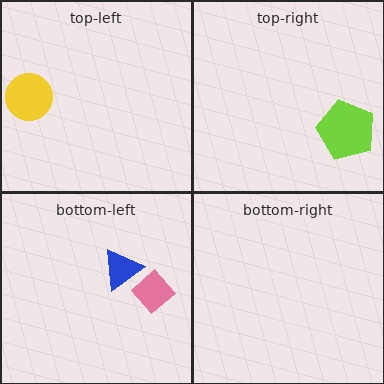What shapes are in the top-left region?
The yellow circle.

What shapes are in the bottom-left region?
The blue triangle, the pink diamond.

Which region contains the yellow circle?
The top-left region.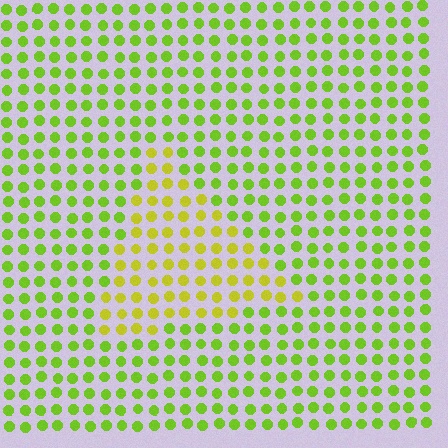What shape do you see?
I see a triangle.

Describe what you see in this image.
The image is filled with small lime elements in a uniform arrangement. A triangle-shaped region is visible where the elements are tinted to a slightly different hue, forming a subtle color boundary.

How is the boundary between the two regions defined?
The boundary is defined purely by a slight shift in hue (about 29 degrees). Spacing, size, and orientation are identical on both sides.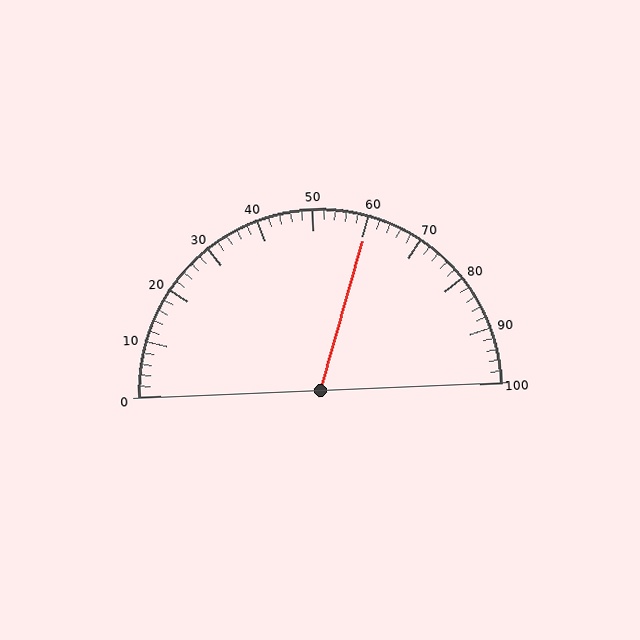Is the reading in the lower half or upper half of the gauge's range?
The reading is in the upper half of the range (0 to 100).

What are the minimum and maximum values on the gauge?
The gauge ranges from 0 to 100.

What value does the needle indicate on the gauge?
The needle indicates approximately 60.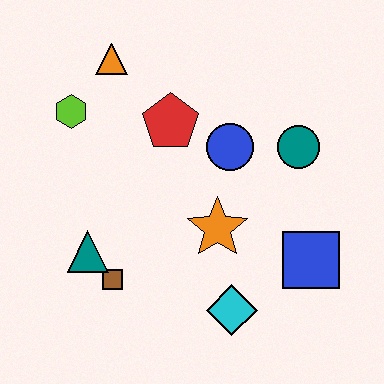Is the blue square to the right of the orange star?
Yes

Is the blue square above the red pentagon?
No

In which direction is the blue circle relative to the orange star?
The blue circle is above the orange star.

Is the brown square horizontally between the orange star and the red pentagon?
No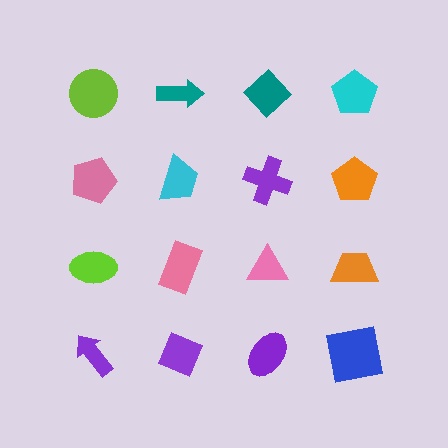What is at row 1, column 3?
A teal diamond.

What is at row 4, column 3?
A purple ellipse.